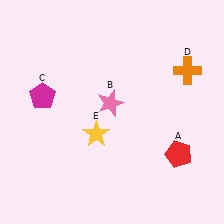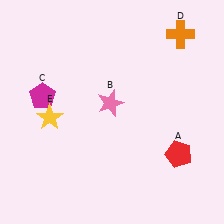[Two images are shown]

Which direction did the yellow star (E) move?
The yellow star (E) moved left.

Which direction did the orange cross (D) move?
The orange cross (D) moved up.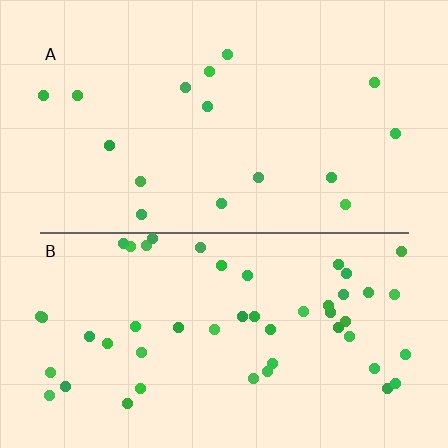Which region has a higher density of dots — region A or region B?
B (the bottom).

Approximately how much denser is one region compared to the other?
Approximately 3.1× — region B over region A.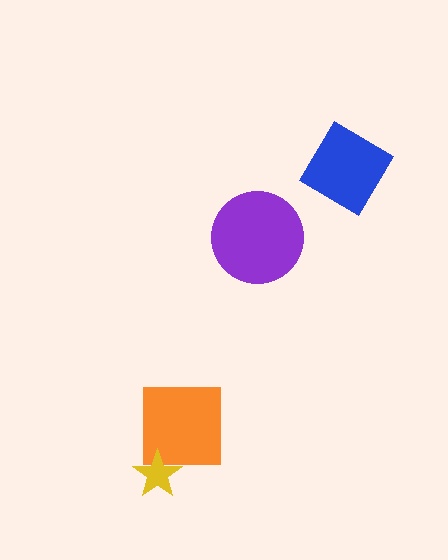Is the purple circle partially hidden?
No, no other shape covers it.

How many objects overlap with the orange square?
1 object overlaps with the orange square.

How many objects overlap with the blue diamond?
0 objects overlap with the blue diamond.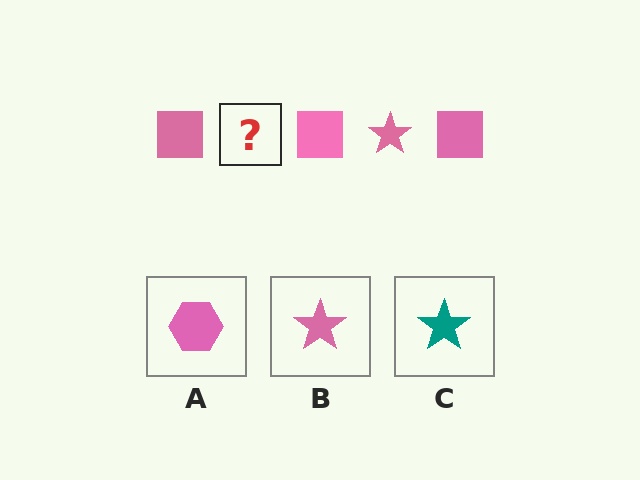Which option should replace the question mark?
Option B.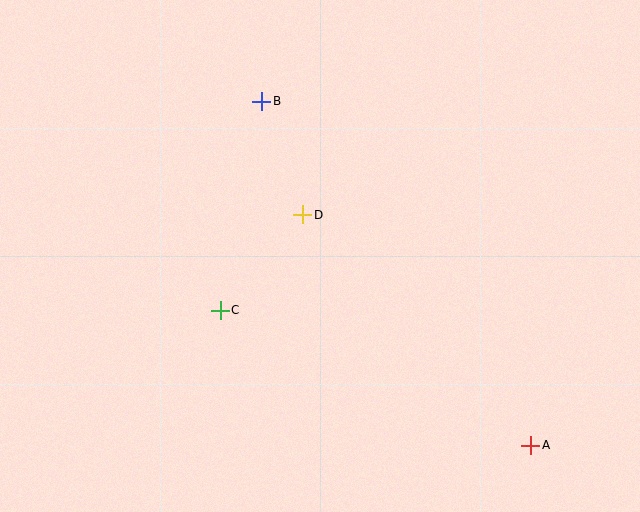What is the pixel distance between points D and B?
The distance between D and B is 121 pixels.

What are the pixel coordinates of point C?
Point C is at (220, 310).